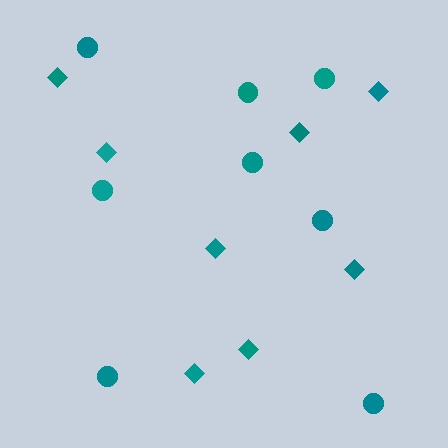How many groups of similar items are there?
There are 2 groups: one group of circles (8) and one group of diamonds (8).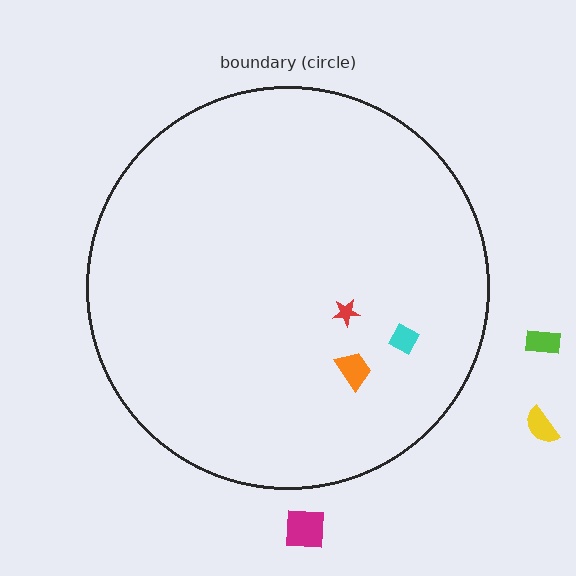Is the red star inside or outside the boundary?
Inside.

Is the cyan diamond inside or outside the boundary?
Inside.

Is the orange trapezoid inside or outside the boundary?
Inside.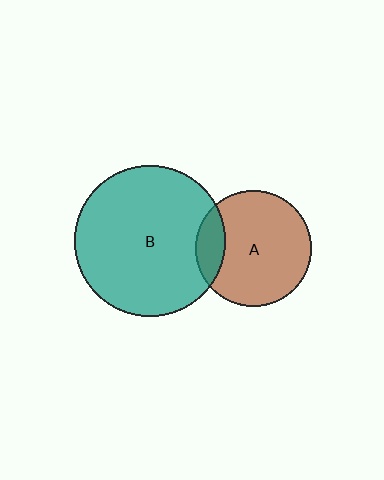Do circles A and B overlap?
Yes.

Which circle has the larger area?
Circle B (teal).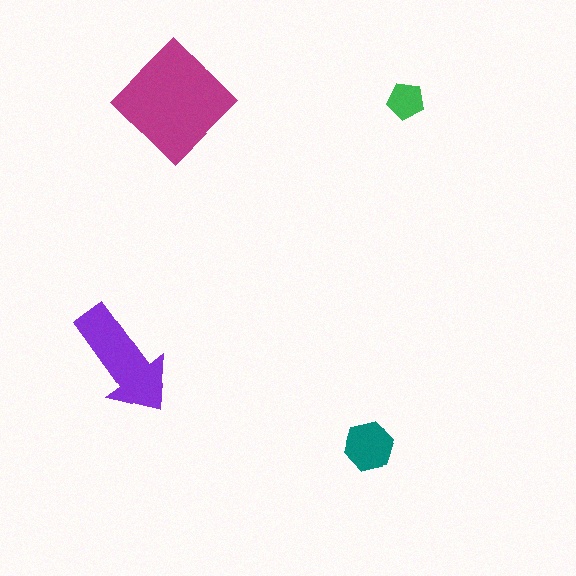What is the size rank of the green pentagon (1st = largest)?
4th.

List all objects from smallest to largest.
The green pentagon, the teal hexagon, the purple arrow, the magenta diamond.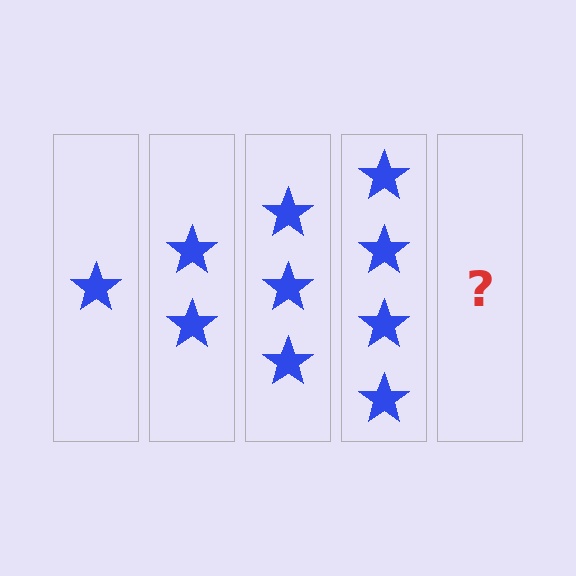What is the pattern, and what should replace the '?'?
The pattern is that each step adds one more star. The '?' should be 5 stars.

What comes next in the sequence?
The next element should be 5 stars.